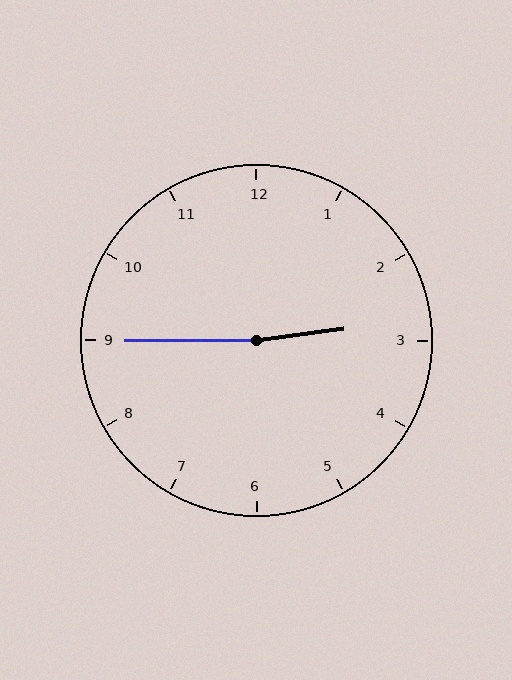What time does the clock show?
2:45.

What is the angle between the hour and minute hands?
Approximately 172 degrees.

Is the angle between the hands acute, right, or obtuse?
It is obtuse.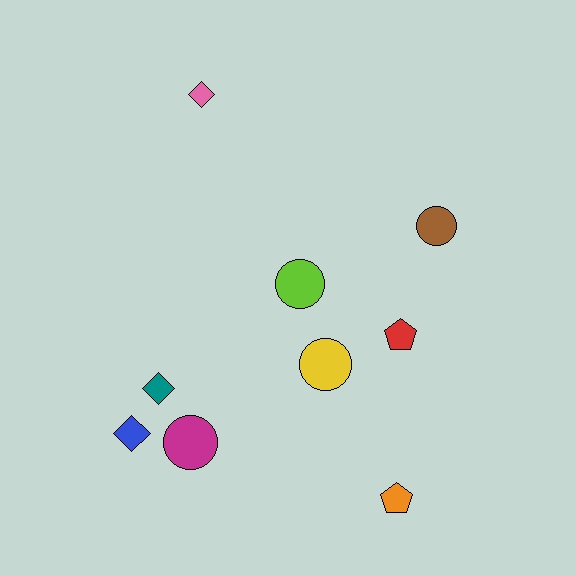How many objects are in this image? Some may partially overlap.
There are 9 objects.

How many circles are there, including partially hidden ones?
There are 4 circles.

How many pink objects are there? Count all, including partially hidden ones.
There is 1 pink object.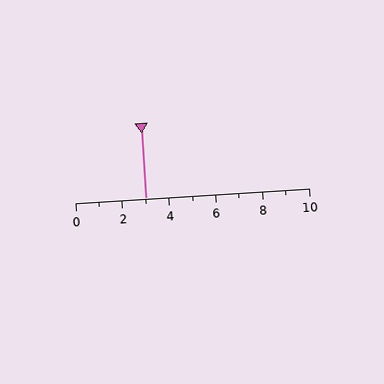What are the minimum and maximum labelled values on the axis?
The axis runs from 0 to 10.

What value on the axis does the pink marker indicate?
The marker indicates approximately 3.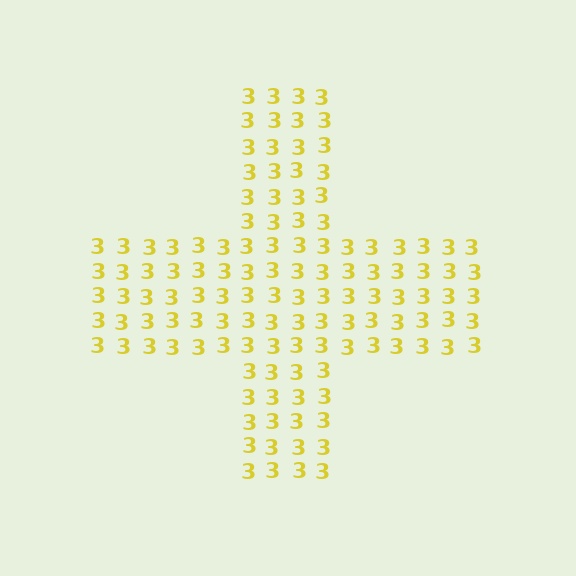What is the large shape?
The large shape is a cross.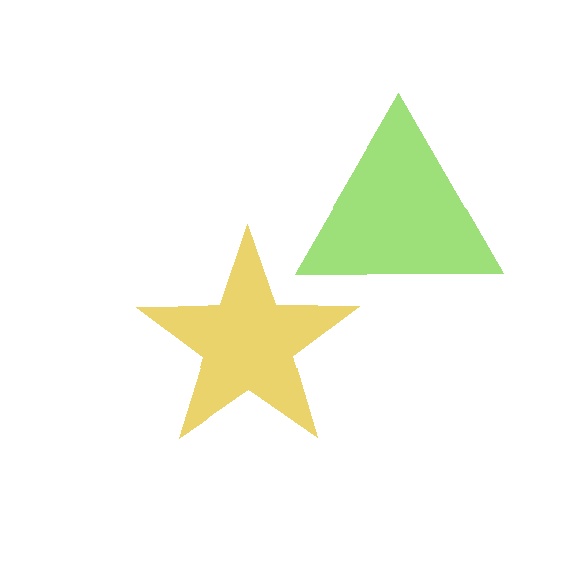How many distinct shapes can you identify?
There are 2 distinct shapes: a lime triangle, a yellow star.